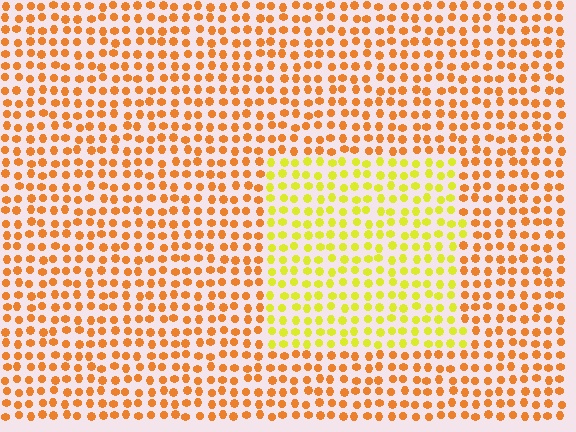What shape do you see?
I see a rectangle.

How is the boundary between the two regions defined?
The boundary is defined purely by a slight shift in hue (about 38 degrees). Spacing, size, and orientation are identical on both sides.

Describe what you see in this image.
The image is filled with small orange elements in a uniform arrangement. A rectangle-shaped region is visible where the elements are tinted to a slightly different hue, forming a subtle color boundary.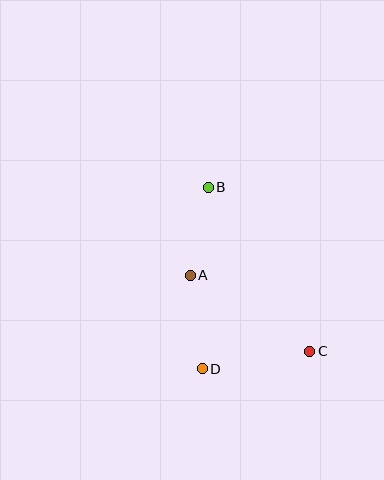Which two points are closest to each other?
Points A and B are closest to each other.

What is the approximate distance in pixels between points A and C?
The distance between A and C is approximately 141 pixels.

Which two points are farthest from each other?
Points B and C are farthest from each other.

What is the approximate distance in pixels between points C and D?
The distance between C and D is approximately 109 pixels.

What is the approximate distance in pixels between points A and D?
The distance between A and D is approximately 94 pixels.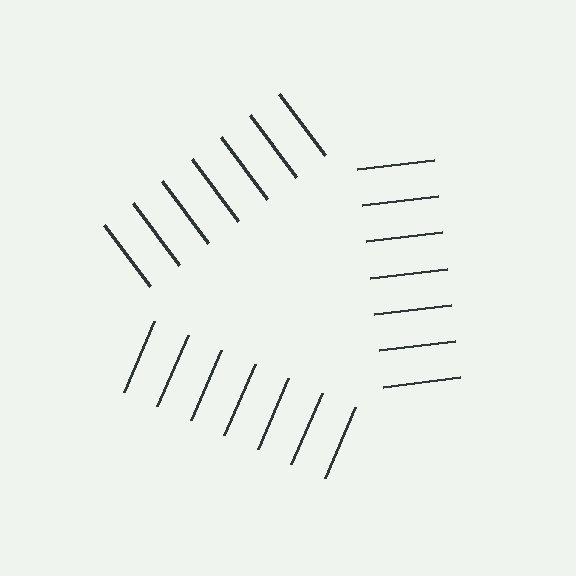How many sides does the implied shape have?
3 sides — the line-ends trace a triangle.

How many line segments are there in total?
21 — 7 along each of the 3 edges.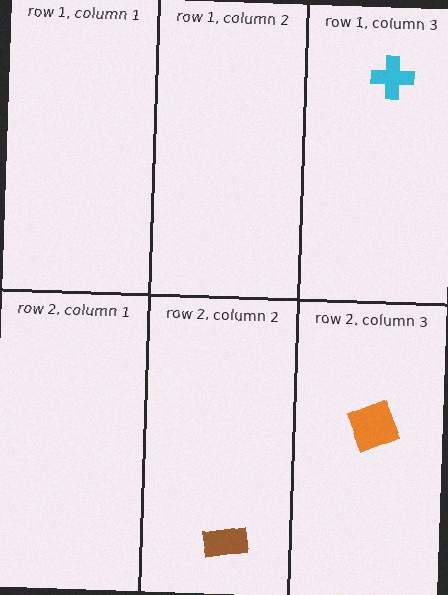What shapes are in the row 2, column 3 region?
The orange square.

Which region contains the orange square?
The row 2, column 3 region.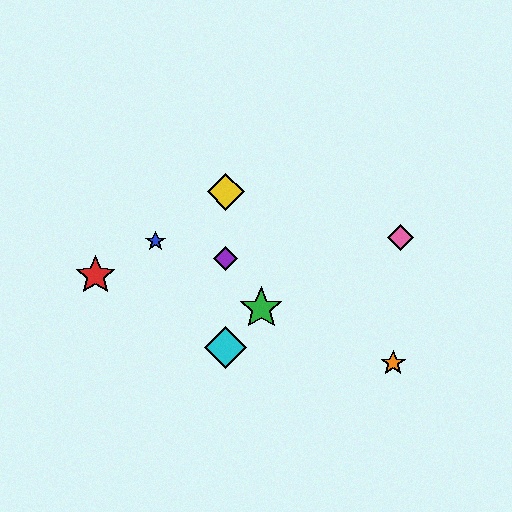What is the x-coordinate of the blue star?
The blue star is at x≈156.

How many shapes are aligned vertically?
3 shapes (the yellow diamond, the purple diamond, the cyan diamond) are aligned vertically.